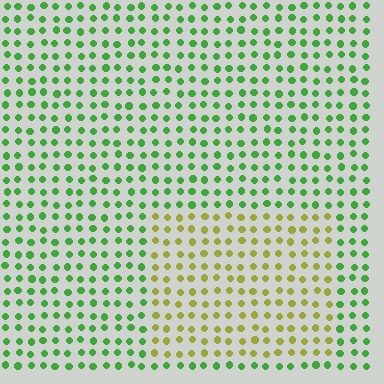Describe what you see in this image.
The image is filled with small green elements in a uniform arrangement. A rectangle-shaped region is visible where the elements are tinted to a slightly different hue, forming a subtle color boundary.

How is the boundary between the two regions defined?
The boundary is defined purely by a slight shift in hue (about 52 degrees). Spacing, size, and orientation are identical on both sides.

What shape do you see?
I see a rectangle.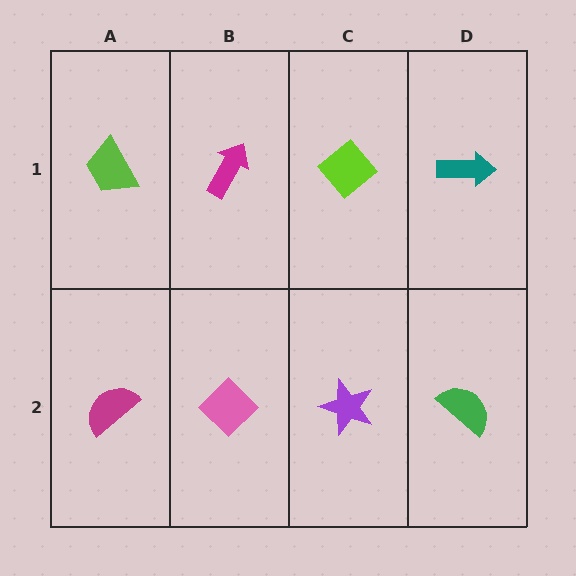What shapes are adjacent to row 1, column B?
A pink diamond (row 2, column B), a lime trapezoid (row 1, column A), a lime diamond (row 1, column C).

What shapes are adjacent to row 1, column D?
A green semicircle (row 2, column D), a lime diamond (row 1, column C).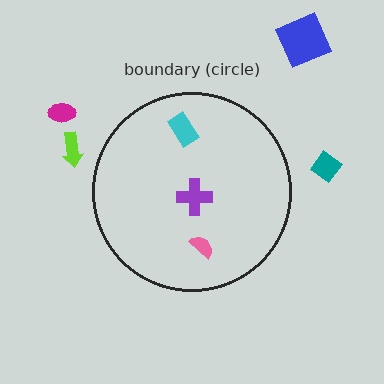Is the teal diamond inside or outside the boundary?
Outside.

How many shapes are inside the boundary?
3 inside, 4 outside.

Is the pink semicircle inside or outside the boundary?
Inside.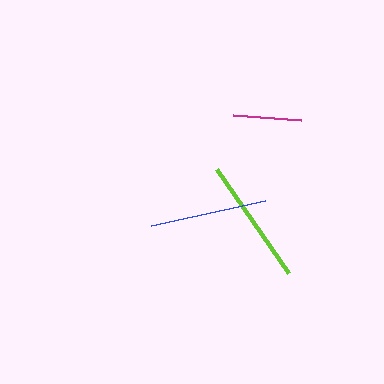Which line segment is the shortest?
The magenta line is the shortest at approximately 68 pixels.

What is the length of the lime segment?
The lime segment is approximately 127 pixels long.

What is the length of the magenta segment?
The magenta segment is approximately 68 pixels long.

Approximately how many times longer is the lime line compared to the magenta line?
The lime line is approximately 1.9 times the length of the magenta line.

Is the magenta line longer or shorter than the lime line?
The lime line is longer than the magenta line.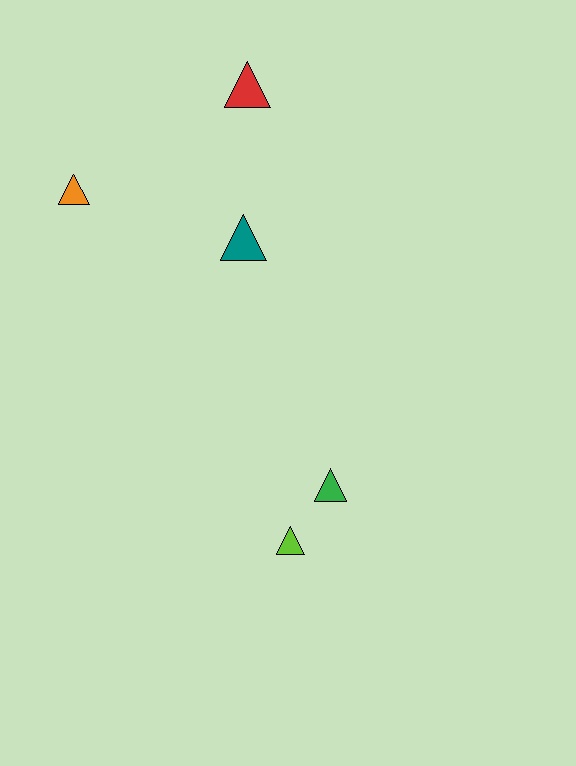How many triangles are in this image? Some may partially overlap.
There are 5 triangles.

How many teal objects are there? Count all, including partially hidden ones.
There is 1 teal object.